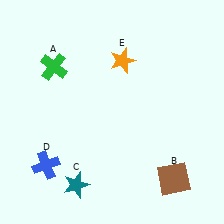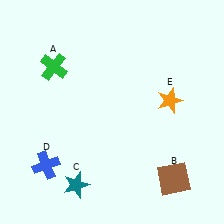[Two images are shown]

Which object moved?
The orange star (E) moved right.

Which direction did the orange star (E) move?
The orange star (E) moved right.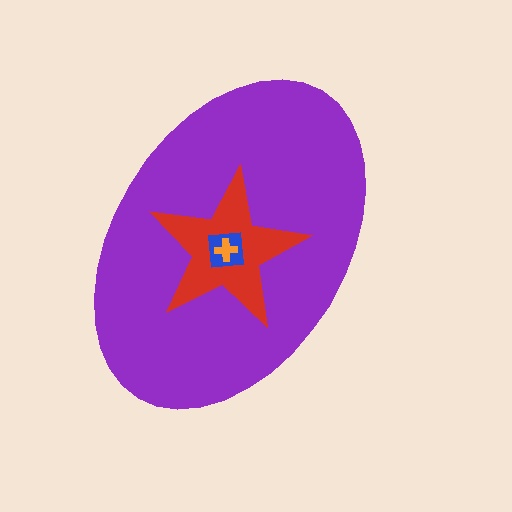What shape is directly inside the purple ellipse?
The red star.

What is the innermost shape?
The orange cross.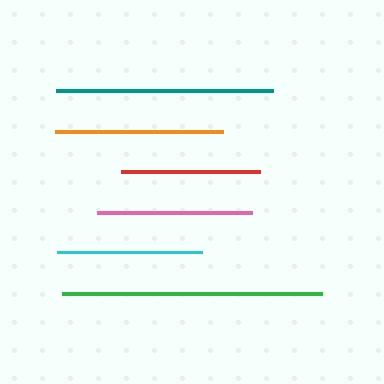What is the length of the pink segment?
The pink segment is approximately 155 pixels long.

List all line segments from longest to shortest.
From longest to shortest: green, teal, orange, pink, cyan, red.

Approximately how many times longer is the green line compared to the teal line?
The green line is approximately 1.2 times the length of the teal line.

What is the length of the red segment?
The red segment is approximately 139 pixels long.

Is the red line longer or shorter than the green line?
The green line is longer than the red line.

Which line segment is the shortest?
The red line is the shortest at approximately 139 pixels.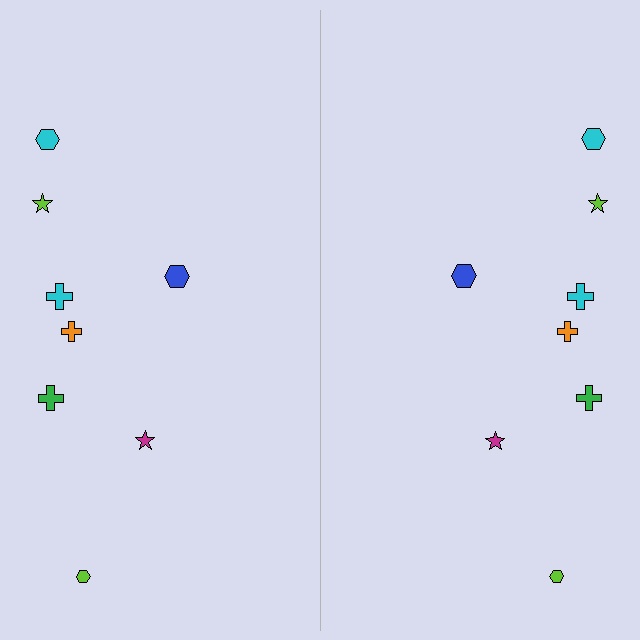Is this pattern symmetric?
Yes, this pattern has bilateral (reflection) symmetry.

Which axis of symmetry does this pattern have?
The pattern has a vertical axis of symmetry running through the center of the image.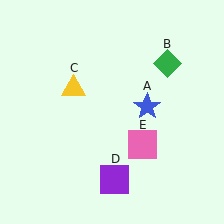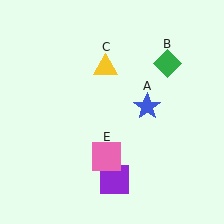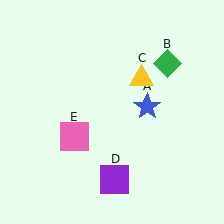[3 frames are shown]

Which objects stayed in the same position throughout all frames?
Blue star (object A) and green diamond (object B) and purple square (object D) remained stationary.